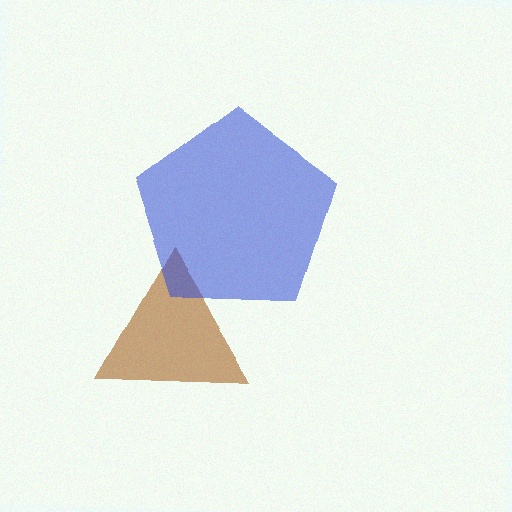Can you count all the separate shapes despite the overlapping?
Yes, there are 2 separate shapes.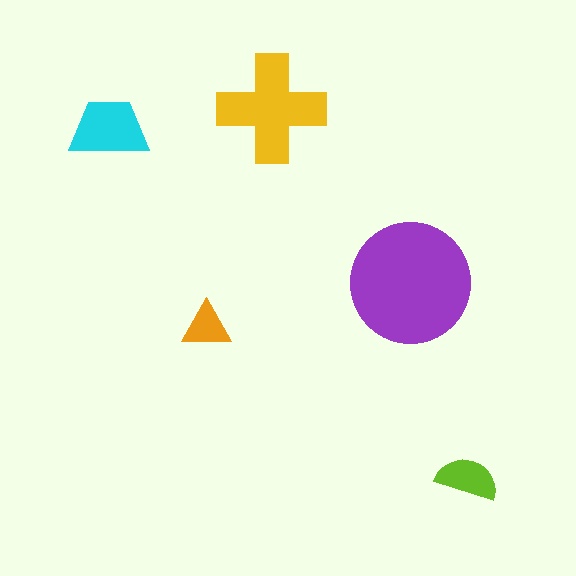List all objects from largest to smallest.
The purple circle, the yellow cross, the cyan trapezoid, the lime semicircle, the orange triangle.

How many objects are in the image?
There are 5 objects in the image.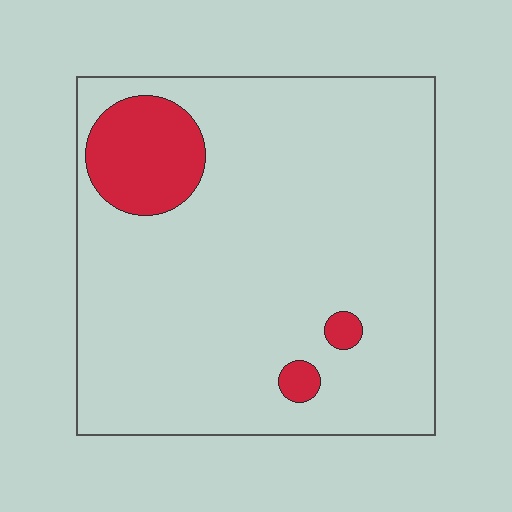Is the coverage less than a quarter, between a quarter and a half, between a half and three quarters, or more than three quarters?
Less than a quarter.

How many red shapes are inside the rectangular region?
3.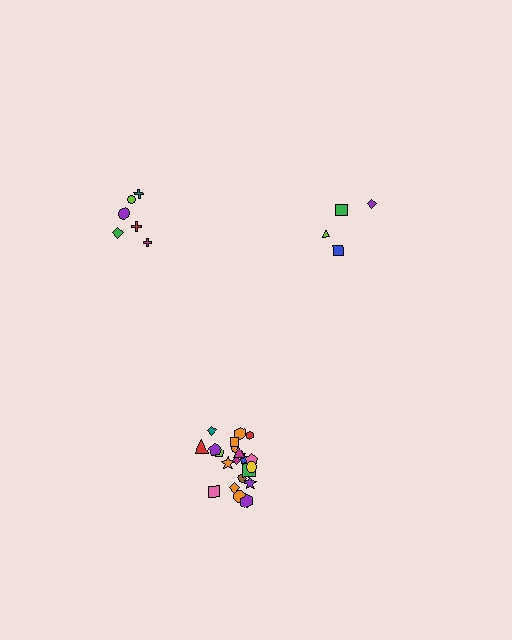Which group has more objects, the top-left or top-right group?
The top-left group.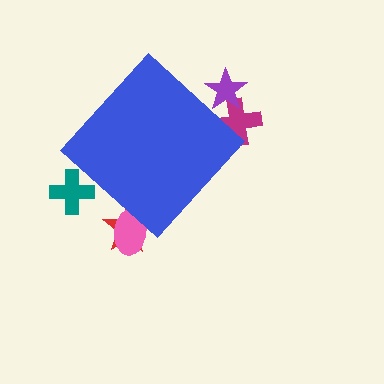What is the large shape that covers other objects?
A blue diamond.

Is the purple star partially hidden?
Yes, the purple star is partially hidden behind the blue diamond.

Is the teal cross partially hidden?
Yes, the teal cross is partially hidden behind the blue diamond.